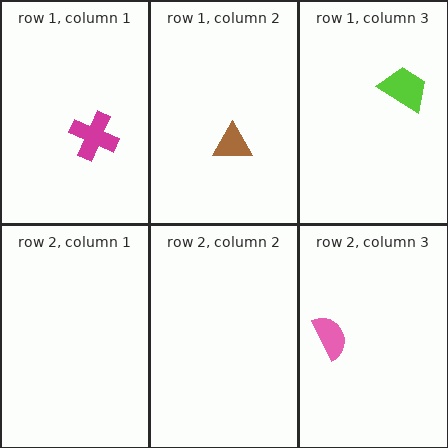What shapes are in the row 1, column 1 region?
The magenta cross.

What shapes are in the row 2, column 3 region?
The pink semicircle.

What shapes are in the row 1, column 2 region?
The brown triangle.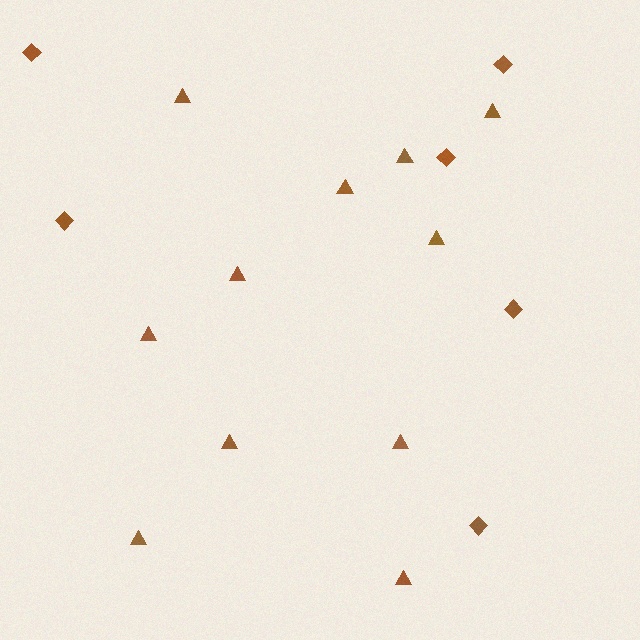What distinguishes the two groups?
There are 2 groups: one group of diamonds (6) and one group of triangles (11).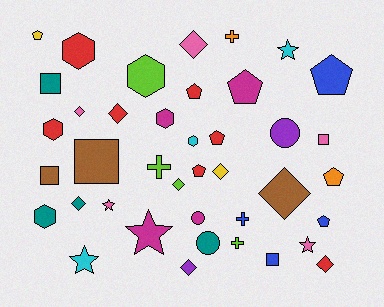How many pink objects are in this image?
There are 5 pink objects.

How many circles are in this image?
There are 3 circles.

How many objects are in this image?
There are 40 objects.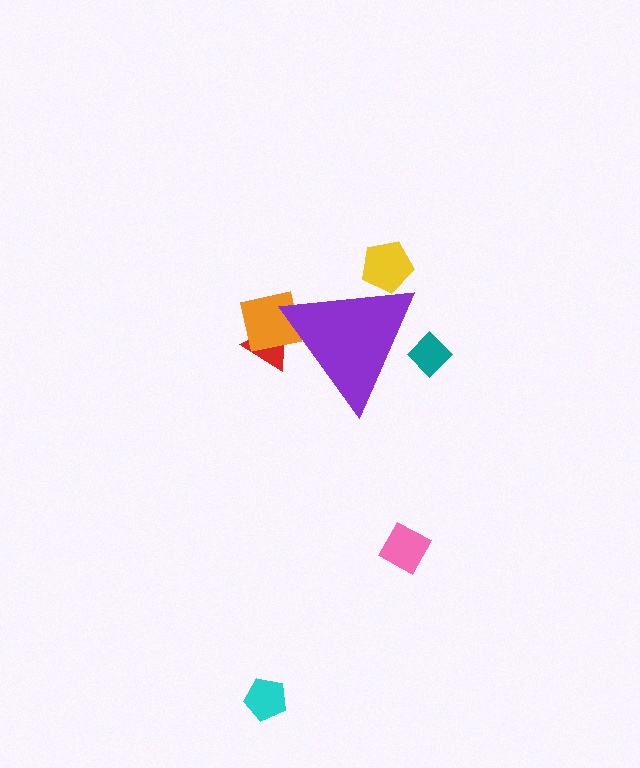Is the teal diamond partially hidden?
Yes, the teal diamond is partially hidden behind the purple triangle.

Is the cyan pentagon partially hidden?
No, the cyan pentagon is fully visible.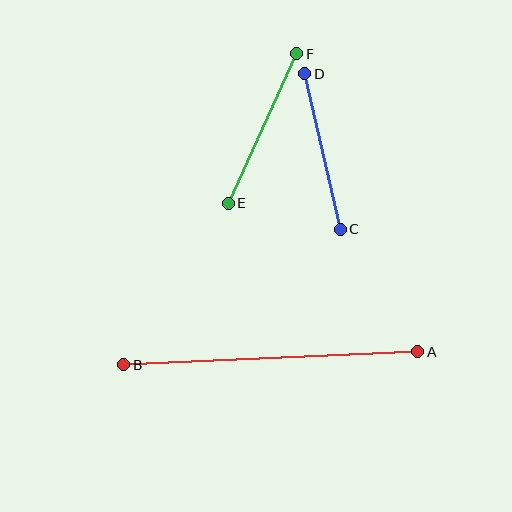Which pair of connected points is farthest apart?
Points A and B are farthest apart.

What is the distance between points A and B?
The distance is approximately 294 pixels.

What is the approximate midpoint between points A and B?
The midpoint is at approximately (271, 358) pixels.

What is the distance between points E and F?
The distance is approximately 164 pixels.